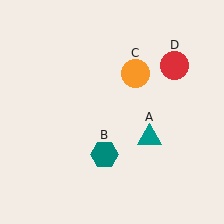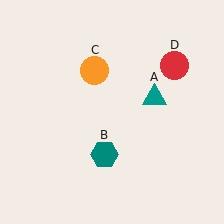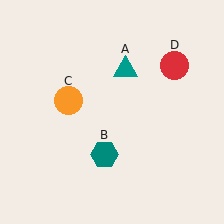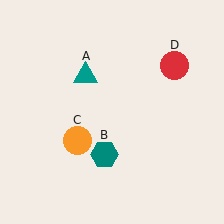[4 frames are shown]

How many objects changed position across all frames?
2 objects changed position: teal triangle (object A), orange circle (object C).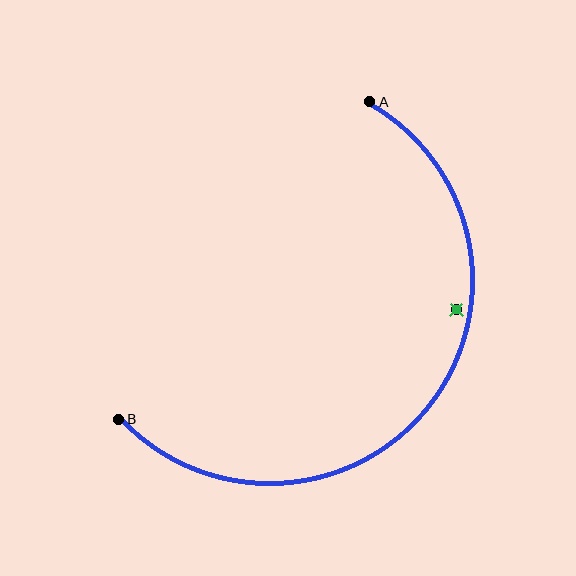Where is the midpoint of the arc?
The arc midpoint is the point on the curve farthest from the straight line joining A and B. It sits below and to the right of that line.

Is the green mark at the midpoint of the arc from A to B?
No — the green mark does not lie on the arc at all. It sits slightly inside the curve.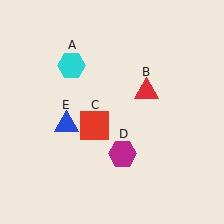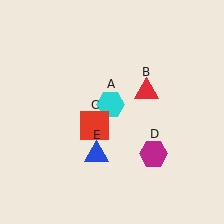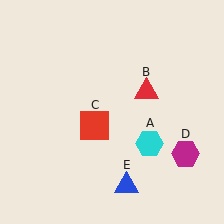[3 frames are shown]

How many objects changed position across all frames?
3 objects changed position: cyan hexagon (object A), magenta hexagon (object D), blue triangle (object E).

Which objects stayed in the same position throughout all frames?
Red triangle (object B) and red square (object C) remained stationary.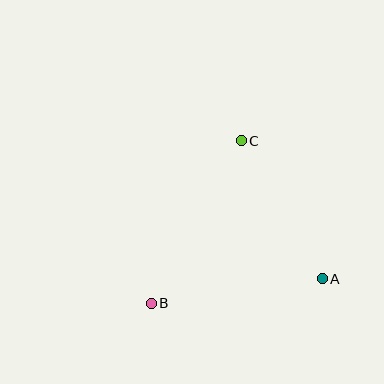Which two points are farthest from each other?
Points B and C are farthest from each other.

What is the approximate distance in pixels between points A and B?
The distance between A and B is approximately 172 pixels.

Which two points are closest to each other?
Points A and C are closest to each other.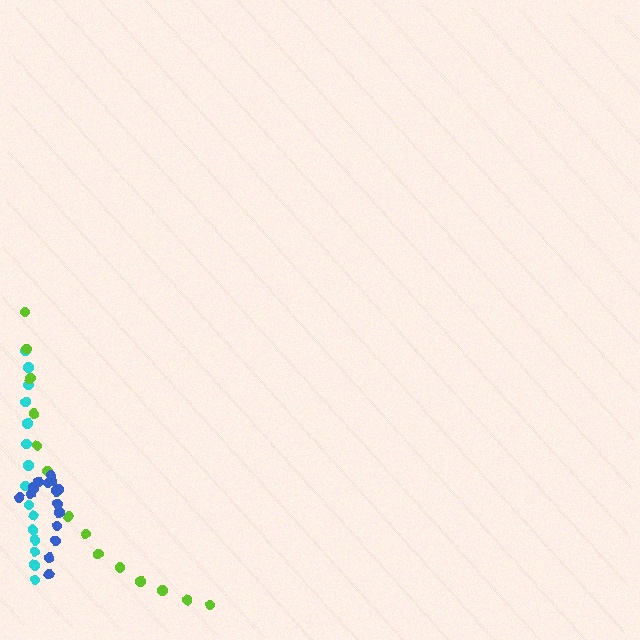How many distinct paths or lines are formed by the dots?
There are 3 distinct paths.